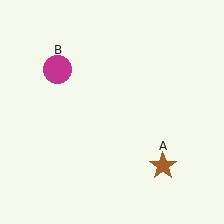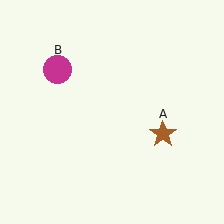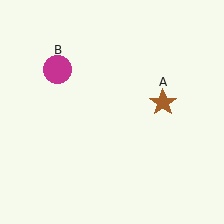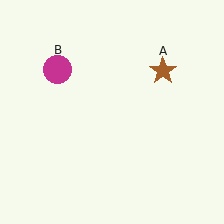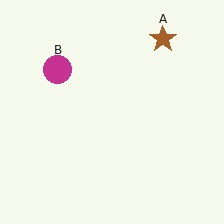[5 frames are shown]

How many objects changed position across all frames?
1 object changed position: brown star (object A).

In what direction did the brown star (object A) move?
The brown star (object A) moved up.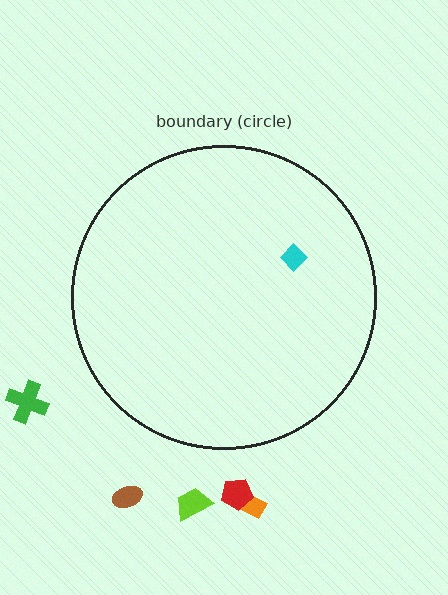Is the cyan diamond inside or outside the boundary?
Inside.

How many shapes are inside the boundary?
1 inside, 5 outside.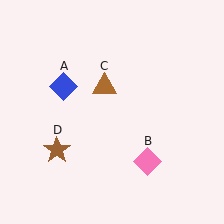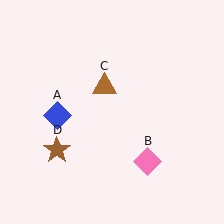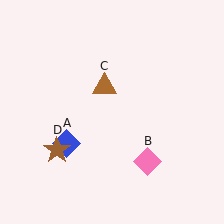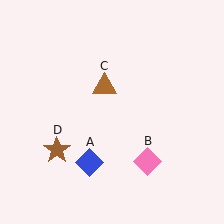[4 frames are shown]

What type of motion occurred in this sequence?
The blue diamond (object A) rotated counterclockwise around the center of the scene.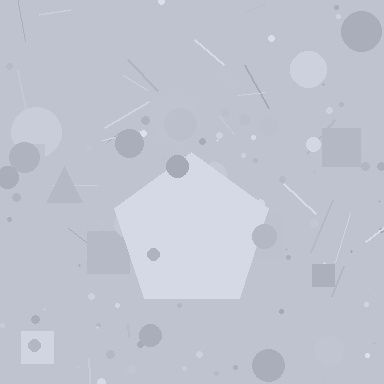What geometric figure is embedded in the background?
A pentagon is embedded in the background.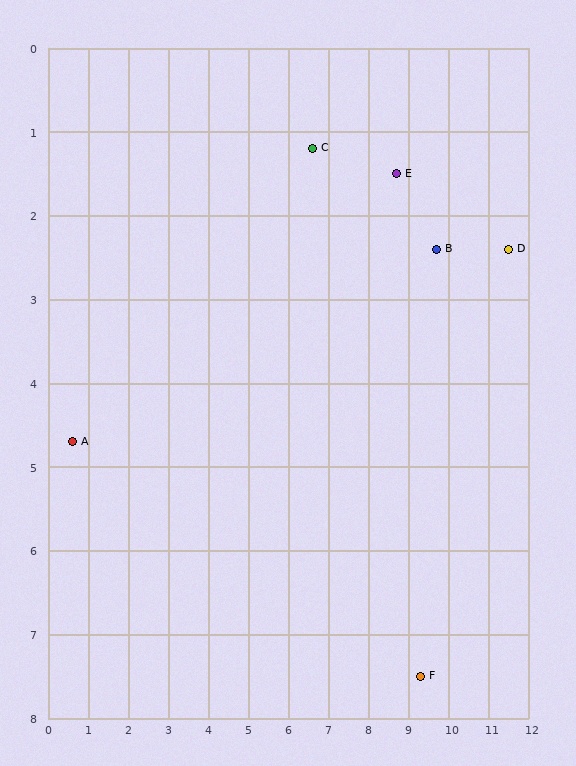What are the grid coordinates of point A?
Point A is at approximately (0.6, 4.7).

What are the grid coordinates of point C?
Point C is at approximately (6.6, 1.2).